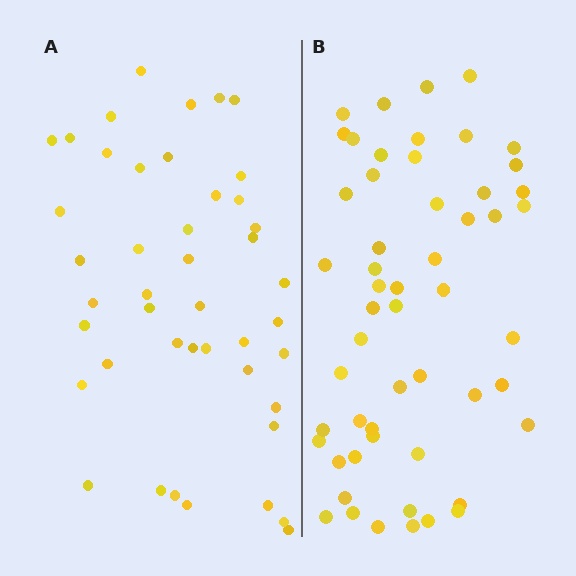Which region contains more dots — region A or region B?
Region B (the right region) has more dots.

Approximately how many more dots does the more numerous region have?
Region B has roughly 10 or so more dots than region A.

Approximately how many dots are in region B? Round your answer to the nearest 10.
About 50 dots. (The exact count is 54, which rounds to 50.)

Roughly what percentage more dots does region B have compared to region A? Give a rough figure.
About 25% more.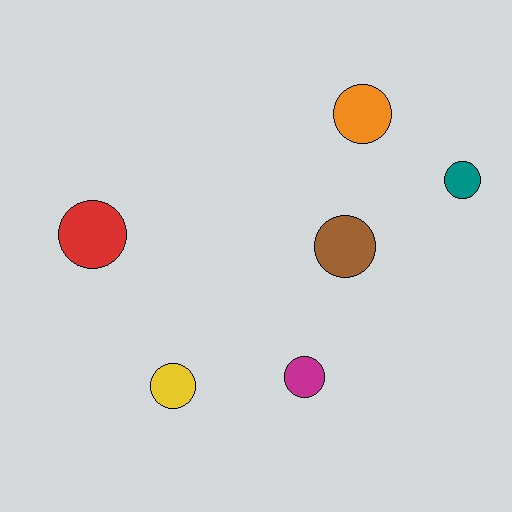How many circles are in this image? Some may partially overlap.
There are 6 circles.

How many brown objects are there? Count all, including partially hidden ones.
There is 1 brown object.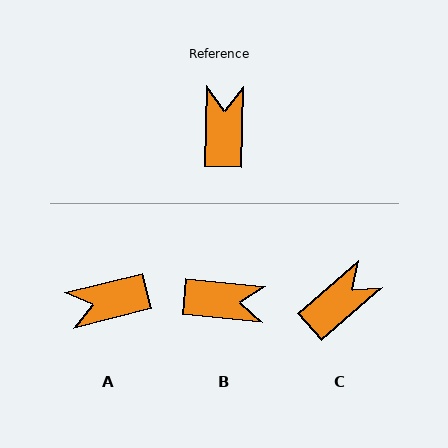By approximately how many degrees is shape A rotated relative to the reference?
Approximately 105 degrees counter-clockwise.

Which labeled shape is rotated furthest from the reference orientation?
A, about 105 degrees away.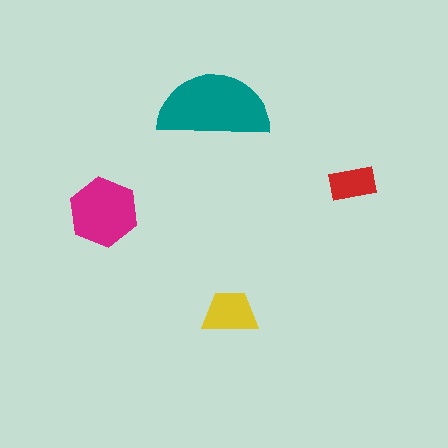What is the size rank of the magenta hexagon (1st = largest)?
2nd.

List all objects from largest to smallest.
The teal semicircle, the magenta hexagon, the yellow trapezoid, the red rectangle.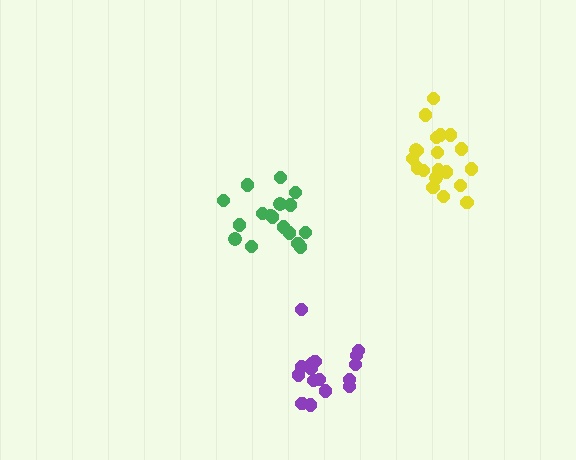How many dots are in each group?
Group 1: 20 dots, Group 2: 17 dots, Group 3: 16 dots (53 total).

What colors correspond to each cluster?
The clusters are colored: yellow, green, purple.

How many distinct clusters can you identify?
There are 3 distinct clusters.